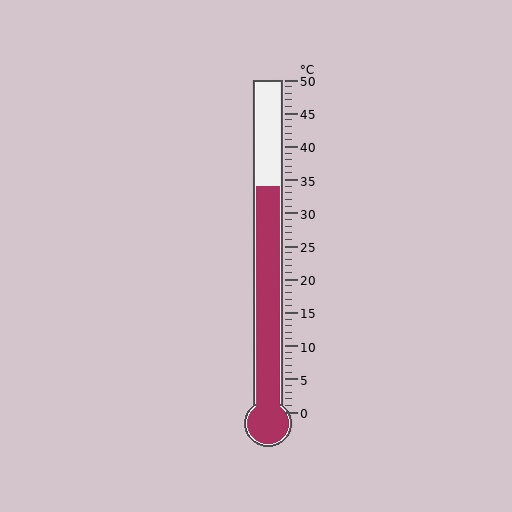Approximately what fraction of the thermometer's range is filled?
The thermometer is filled to approximately 70% of its range.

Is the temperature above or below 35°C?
The temperature is below 35°C.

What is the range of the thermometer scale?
The thermometer scale ranges from 0°C to 50°C.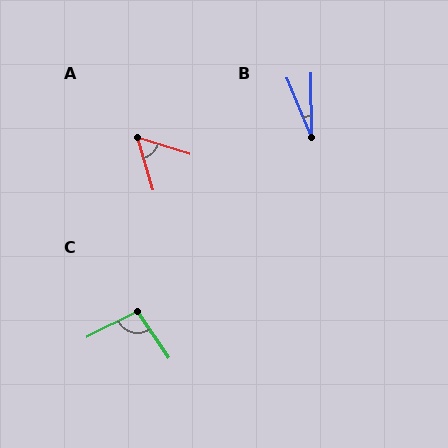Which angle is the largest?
C, at approximately 98 degrees.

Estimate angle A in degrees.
Approximately 56 degrees.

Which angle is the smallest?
B, at approximately 22 degrees.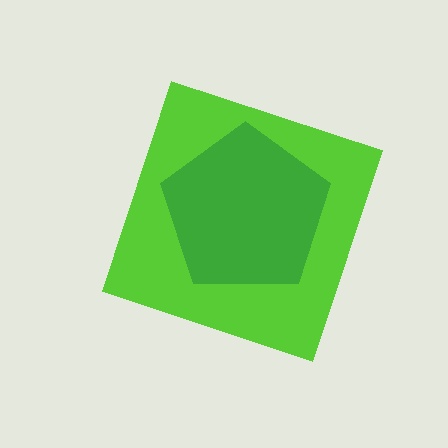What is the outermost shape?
The lime diamond.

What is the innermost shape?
The green pentagon.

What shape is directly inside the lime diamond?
The green pentagon.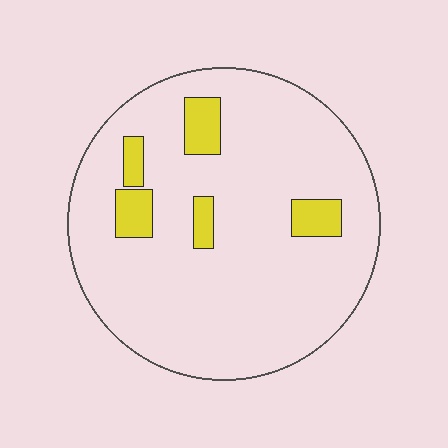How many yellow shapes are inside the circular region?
5.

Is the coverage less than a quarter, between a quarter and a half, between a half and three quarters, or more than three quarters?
Less than a quarter.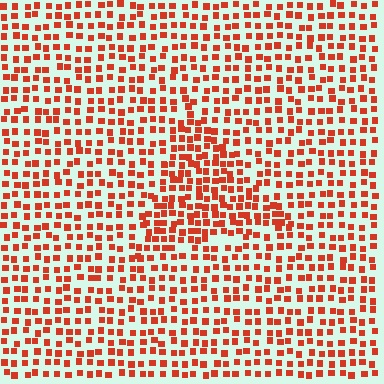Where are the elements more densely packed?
The elements are more densely packed inside the triangle boundary.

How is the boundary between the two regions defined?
The boundary is defined by a change in element density (approximately 1.6x ratio). All elements are the same color, size, and shape.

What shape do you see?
I see a triangle.